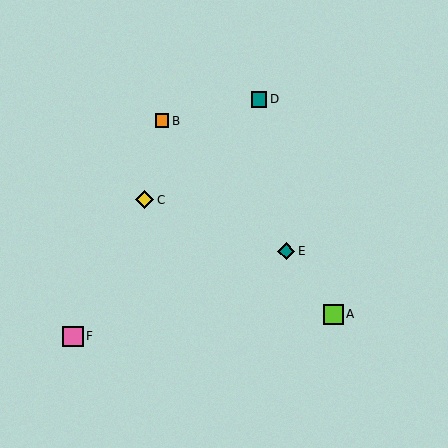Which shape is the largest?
The lime square (labeled A) is the largest.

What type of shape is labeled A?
Shape A is a lime square.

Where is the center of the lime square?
The center of the lime square is at (333, 314).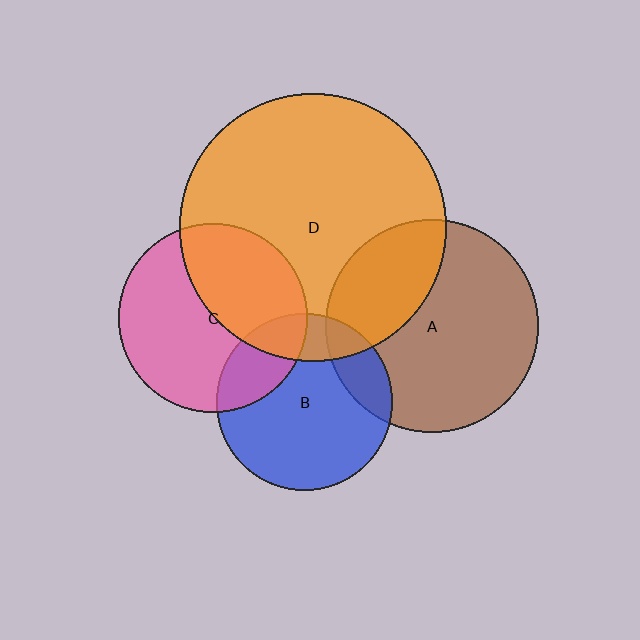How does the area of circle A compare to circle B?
Approximately 1.4 times.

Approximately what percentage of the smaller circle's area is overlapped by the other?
Approximately 20%.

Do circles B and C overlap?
Yes.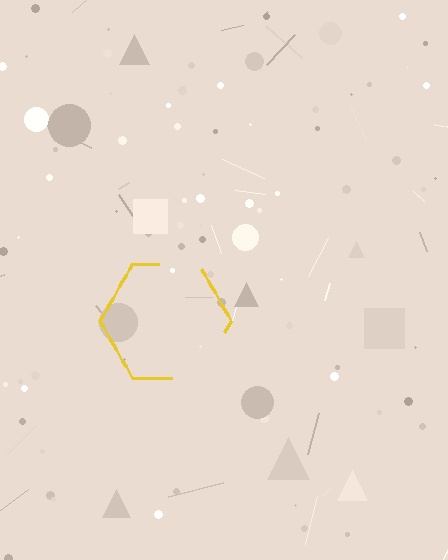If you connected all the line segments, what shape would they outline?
They would outline a hexagon.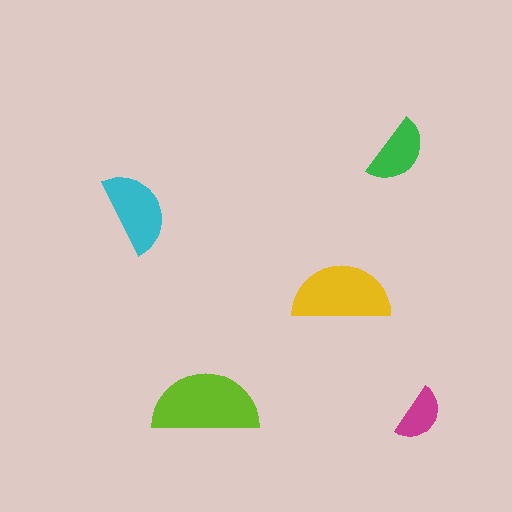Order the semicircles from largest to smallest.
the lime one, the yellow one, the cyan one, the green one, the magenta one.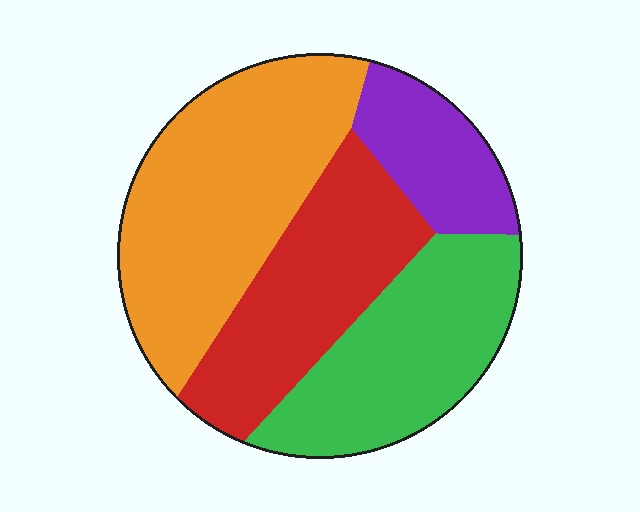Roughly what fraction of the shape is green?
Green takes up about one quarter (1/4) of the shape.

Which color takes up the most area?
Orange, at roughly 35%.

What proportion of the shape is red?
Red takes up about one quarter (1/4) of the shape.